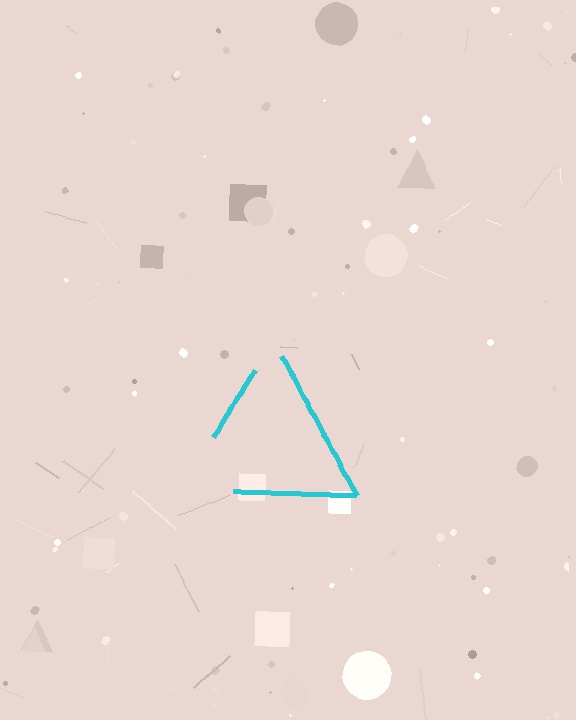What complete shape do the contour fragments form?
The contour fragments form a triangle.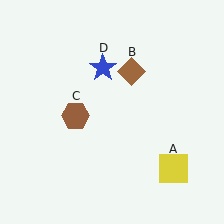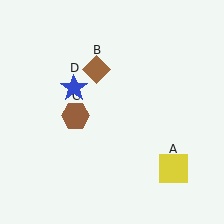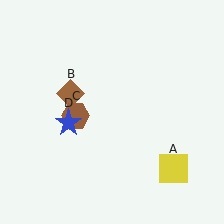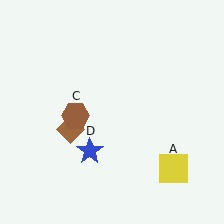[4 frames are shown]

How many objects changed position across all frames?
2 objects changed position: brown diamond (object B), blue star (object D).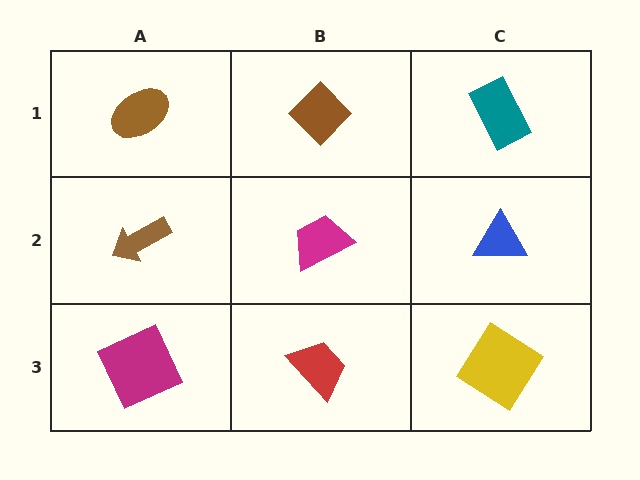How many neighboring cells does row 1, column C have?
2.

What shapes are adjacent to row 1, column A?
A brown arrow (row 2, column A), a brown diamond (row 1, column B).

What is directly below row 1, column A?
A brown arrow.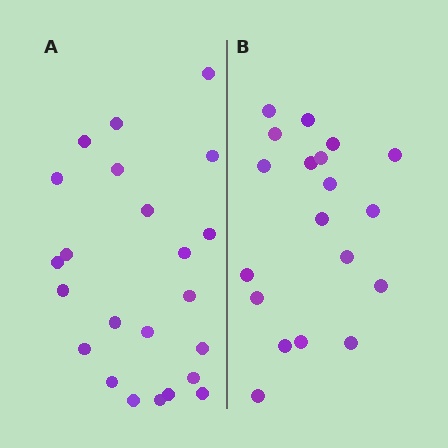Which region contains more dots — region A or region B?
Region A (the left region) has more dots.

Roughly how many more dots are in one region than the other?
Region A has about 4 more dots than region B.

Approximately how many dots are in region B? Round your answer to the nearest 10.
About 20 dots. (The exact count is 19, which rounds to 20.)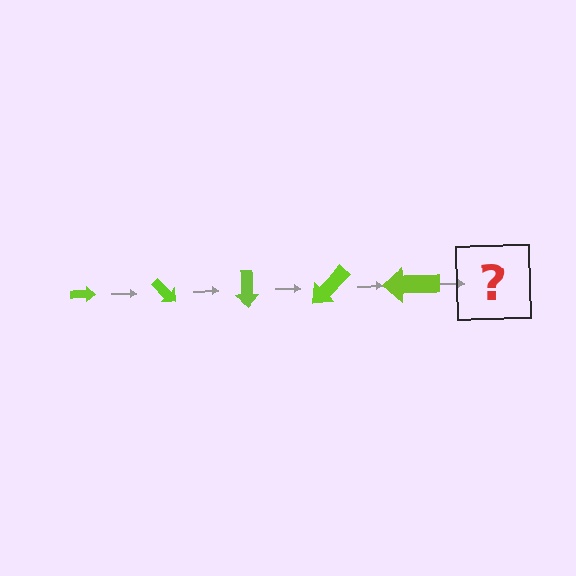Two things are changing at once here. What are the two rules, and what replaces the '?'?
The two rules are that the arrow grows larger each step and it rotates 45 degrees each step. The '?' should be an arrow, larger than the previous one and rotated 225 degrees from the start.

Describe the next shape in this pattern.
It should be an arrow, larger than the previous one and rotated 225 degrees from the start.